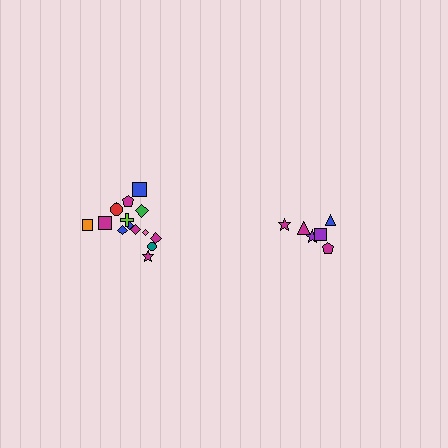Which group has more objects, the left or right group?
The left group.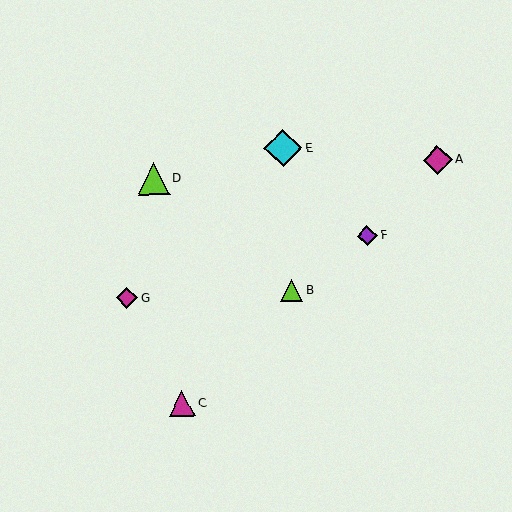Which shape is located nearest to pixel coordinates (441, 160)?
The magenta diamond (labeled A) at (437, 160) is nearest to that location.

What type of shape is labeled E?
Shape E is a cyan diamond.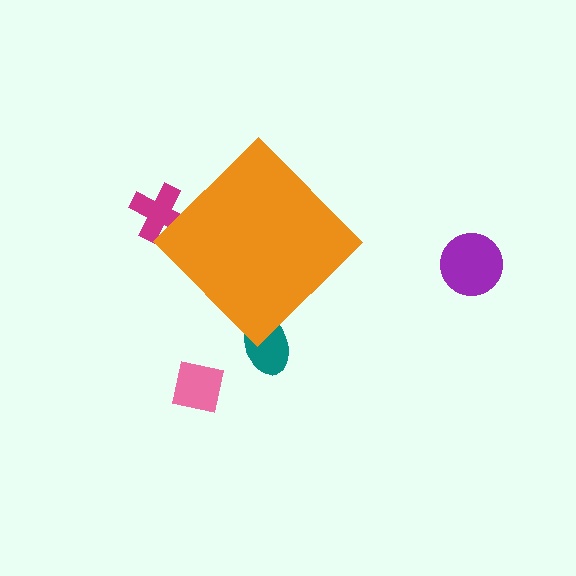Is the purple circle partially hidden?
No, the purple circle is fully visible.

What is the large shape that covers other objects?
An orange diamond.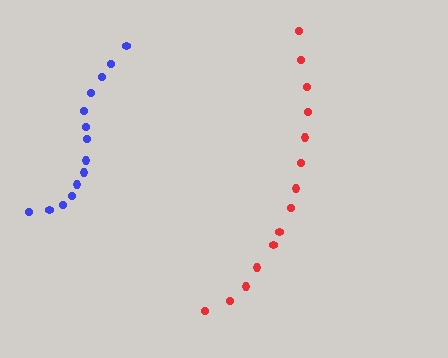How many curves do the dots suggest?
There are 2 distinct paths.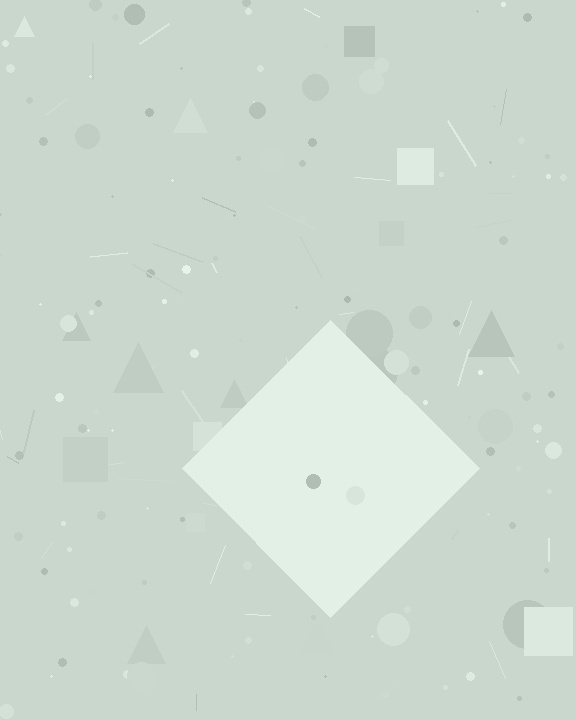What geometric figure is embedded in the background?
A diamond is embedded in the background.